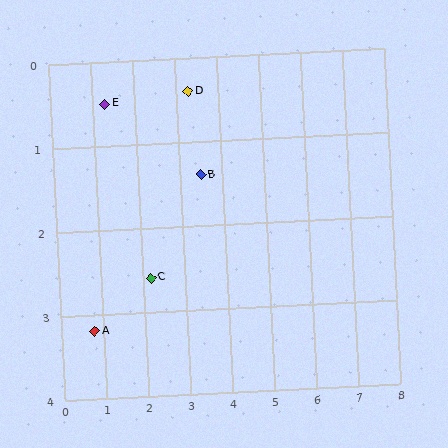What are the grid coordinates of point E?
Point E is at approximately (1.3, 0.5).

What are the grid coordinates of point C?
Point C is at approximately (2.2, 2.6).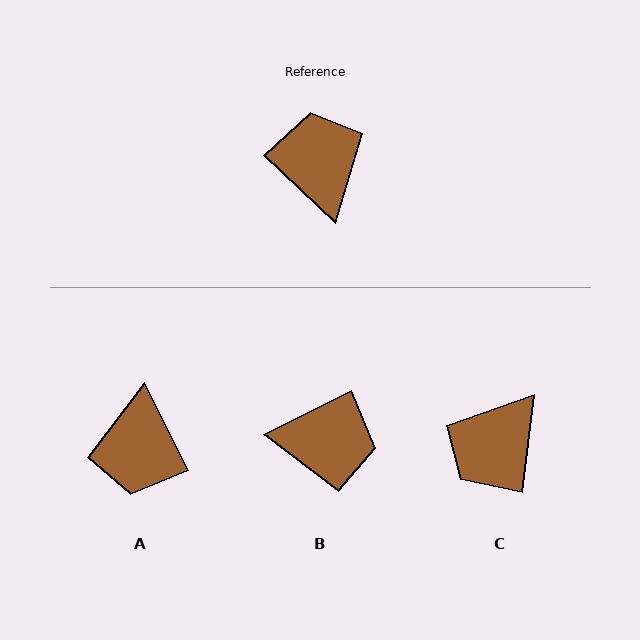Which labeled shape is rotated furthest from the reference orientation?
A, about 160 degrees away.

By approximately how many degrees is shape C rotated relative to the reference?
Approximately 126 degrees counter-clockwise.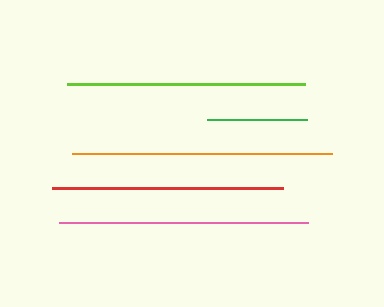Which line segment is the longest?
The orange line is the longest at approximately 260 pixels.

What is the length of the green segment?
The green segment is approximately 100 pixels long.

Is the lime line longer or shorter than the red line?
The lime line is longer than the red line.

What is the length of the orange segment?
The orange segment is approximately 260 pixels long.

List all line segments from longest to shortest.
From longest to shortest: orange, pink, lime, red, green.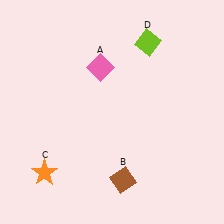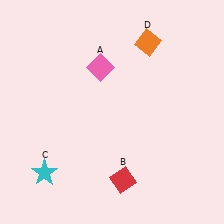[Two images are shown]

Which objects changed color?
B changed from brown to red. C changed from orange to cyan. D changed from lime to orange.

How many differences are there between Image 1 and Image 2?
There are 3 differences between the two images.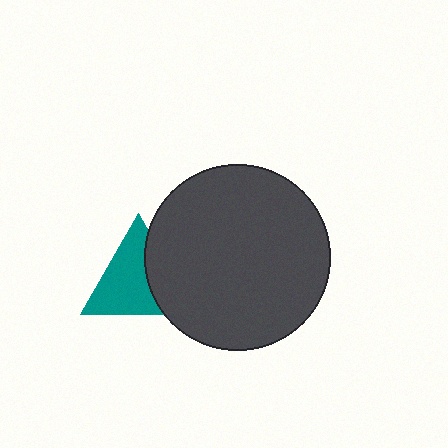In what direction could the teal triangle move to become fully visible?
The teal triangle could move left. That would shift it out from behind the dark gray circle entirely.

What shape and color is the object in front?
The object in front is a dark gray circle.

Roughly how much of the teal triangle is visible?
Most of it is visible (roughly 66%).